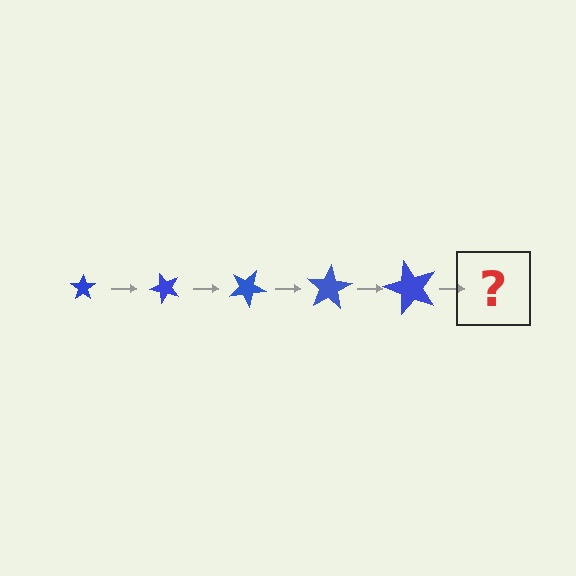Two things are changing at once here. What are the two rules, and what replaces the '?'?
The two rules are that the star grows larger each step and it rotates 50 degrees each step. The '?' should be a star, larger than the previous one and rotated 250 degrees from the start.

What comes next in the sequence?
The next element should be a star, larger than the previous one and rotated 250 degrees from the start.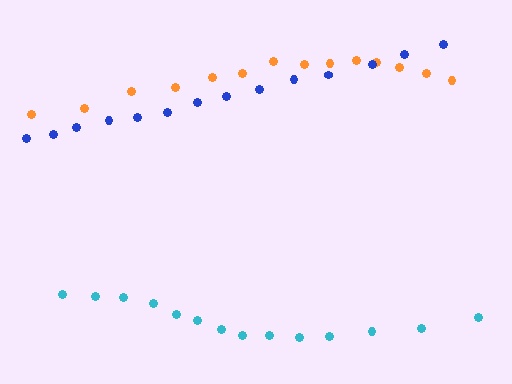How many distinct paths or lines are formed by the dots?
There are 3 distinct paths.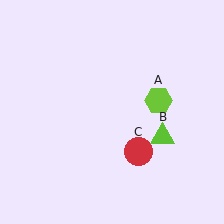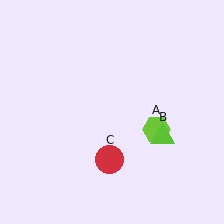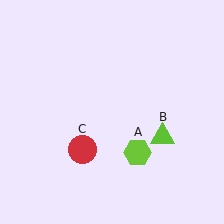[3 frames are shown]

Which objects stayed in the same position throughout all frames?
Lime triangle (object B) remained stationary.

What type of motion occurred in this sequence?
The lime hexagon (object A), red circle (object C) rotated clockwise around the center of the scene.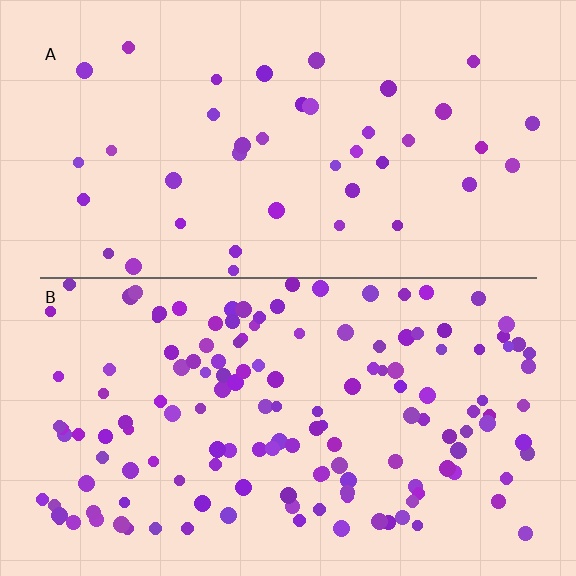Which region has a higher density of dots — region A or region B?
B (the bottom).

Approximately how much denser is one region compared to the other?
Approximately 3.5× — region B over region A.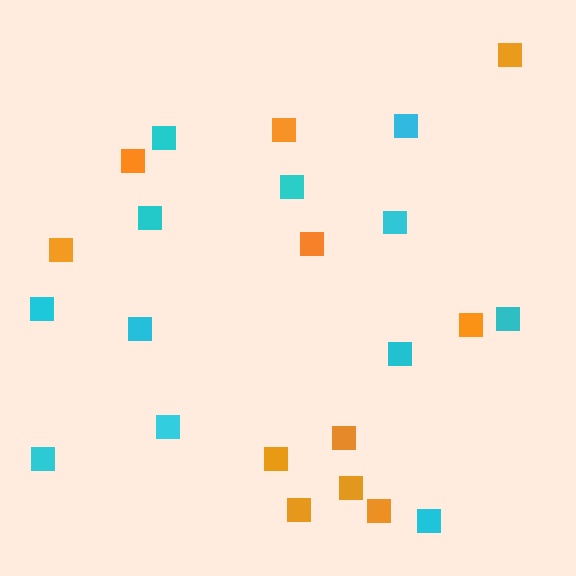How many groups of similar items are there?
There are 2 groups: one group of orange squares (11) and one group of cyan squares (12).